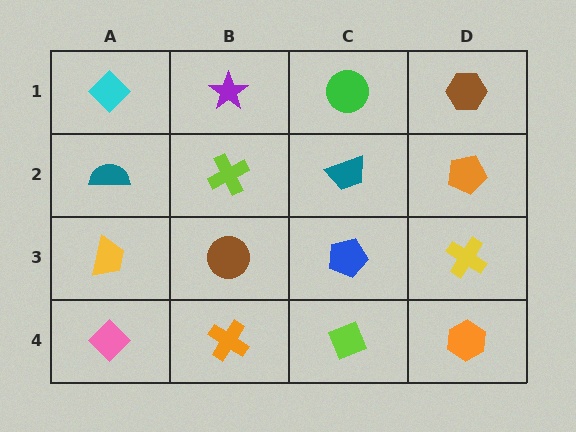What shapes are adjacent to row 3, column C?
A teal trapezoid (row 2, column C), a lime diamond (row 4, column C), a brown circle (row 3, column B), a yellow cross (row 3, column D).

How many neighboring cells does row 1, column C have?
3.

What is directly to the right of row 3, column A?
A brown circle.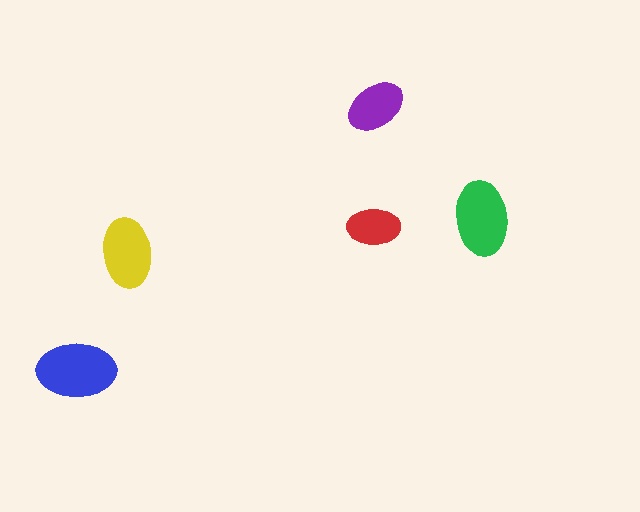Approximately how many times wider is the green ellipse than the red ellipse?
About 1.5 times wider.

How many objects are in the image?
There are 5 objects in the image.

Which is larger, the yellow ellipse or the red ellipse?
The yellow one.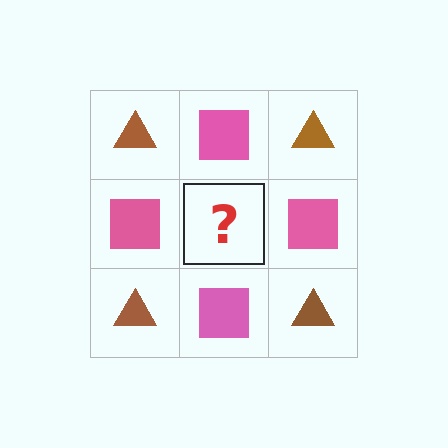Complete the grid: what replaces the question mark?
The question mark should be replaced with a brown triangle.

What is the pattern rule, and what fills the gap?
The rule is that it alternates brown triangle and pink square in a checkerboard pattern. The gap should be filled with a brown triangle.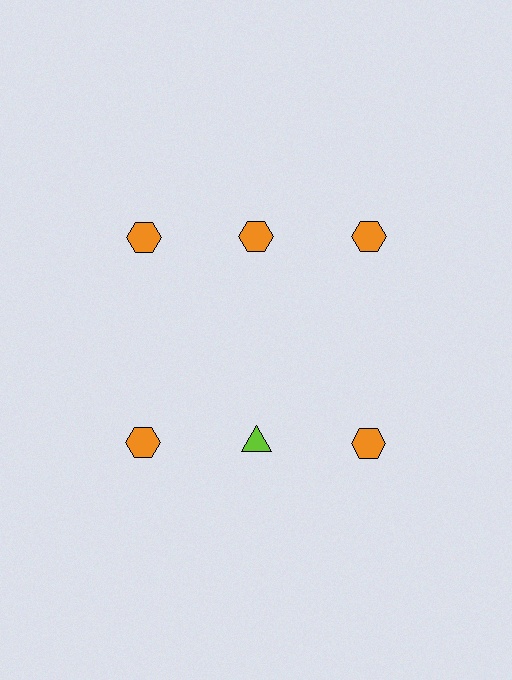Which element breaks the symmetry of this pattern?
The lime triangle in the second row, second from left column breaks the symmetry. All other shapes are orange hexagons.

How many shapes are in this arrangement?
There are 6 shapes arranged in a grid pattern.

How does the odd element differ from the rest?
It differs in both color (lime instead of orange) and shape (triangle instead of hexagon).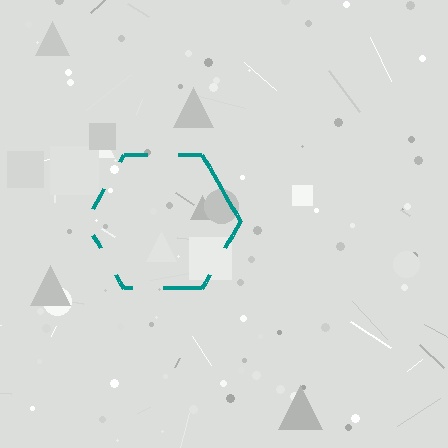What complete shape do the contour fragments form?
The contour fragments form a hexagon.